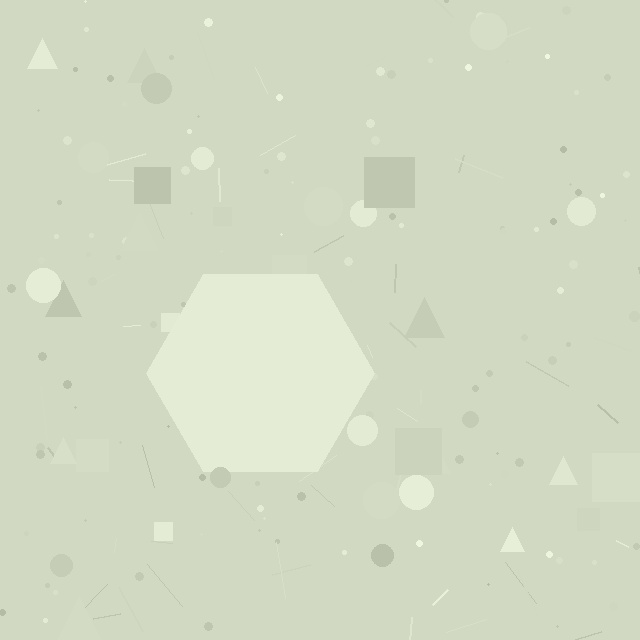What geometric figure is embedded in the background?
A hexagon is embedded in the background.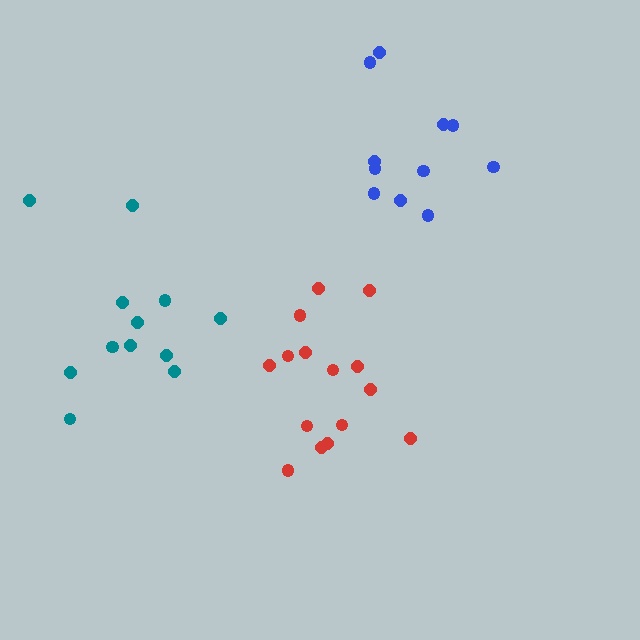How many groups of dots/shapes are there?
There are 3 groups.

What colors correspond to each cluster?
The clusters are colored: blue, red, teal.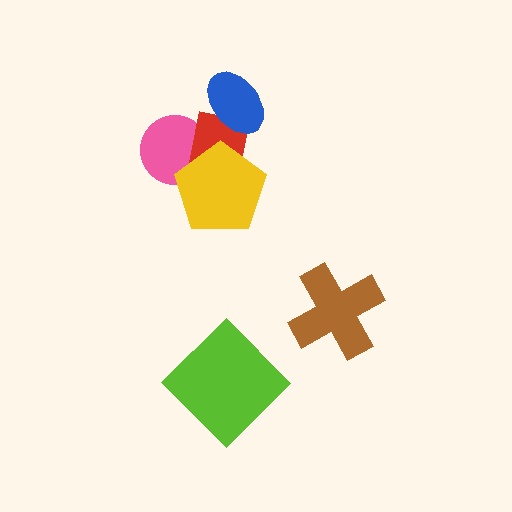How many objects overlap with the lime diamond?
0 objects overlap with the lime diamond.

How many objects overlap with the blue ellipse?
1 object overlaps with the blue ellipse.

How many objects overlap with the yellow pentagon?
2 objects overlap with the yellow pentagon.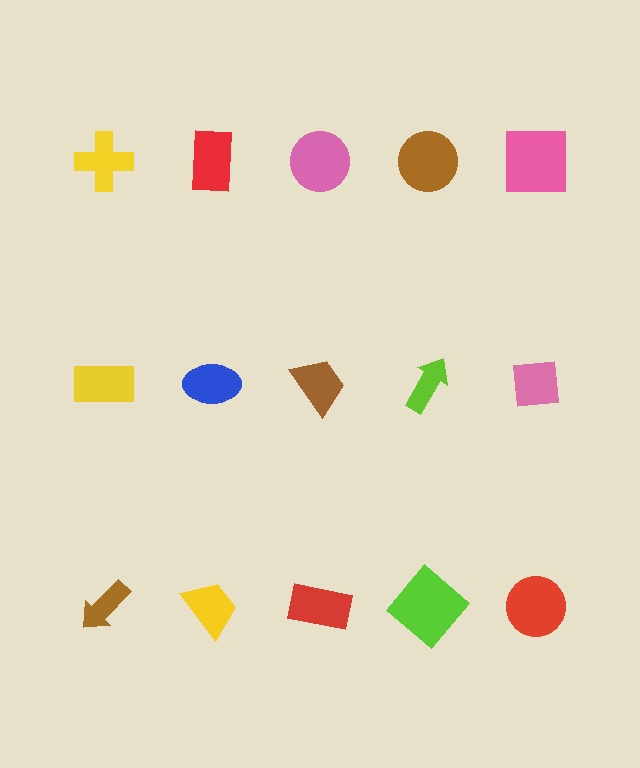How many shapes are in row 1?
5 shapes.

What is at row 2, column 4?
A lime arrow.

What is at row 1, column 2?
A red rectangle.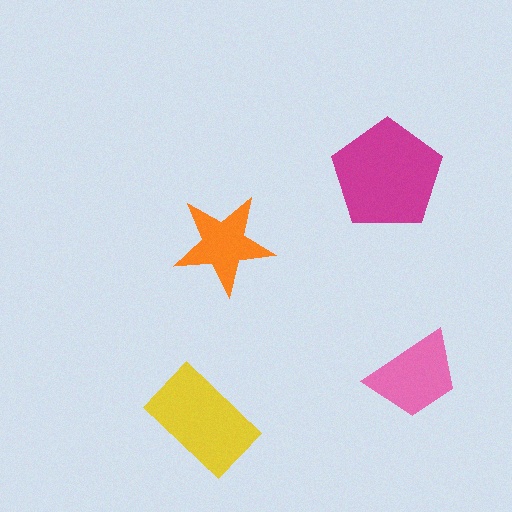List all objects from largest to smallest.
The magenta pentagon, the yellow rectangle, the pink trapezoid, the orange star.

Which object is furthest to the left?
The yellow rectangle is leftmost.